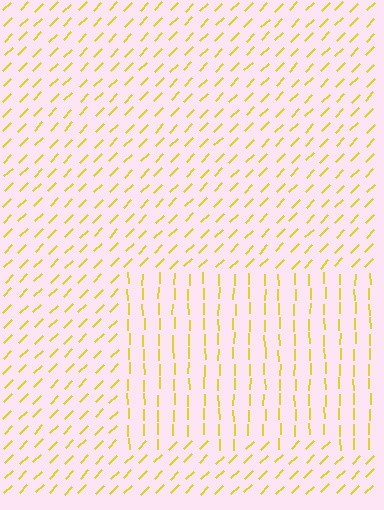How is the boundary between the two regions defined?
The boundary is defined purely by a change in line orientation (approximately 45 degrees difference). All lines are the same color and thickness.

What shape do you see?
I see a rectangle.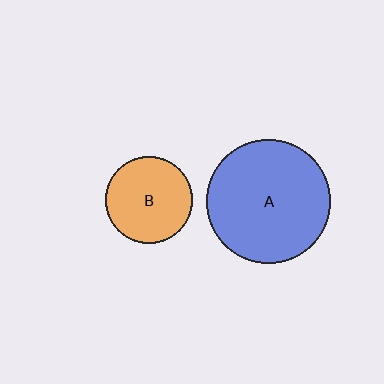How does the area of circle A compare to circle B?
Approximately 2.0 times.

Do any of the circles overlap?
No, none of the circles overlap.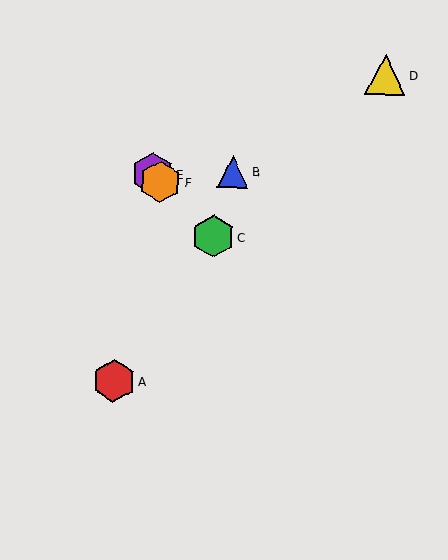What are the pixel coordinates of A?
Object A is at (114, 381).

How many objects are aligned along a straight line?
3 objects (C, E, F) are aligned along a straight line.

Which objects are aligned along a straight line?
Objects C, E, F are aligned along a straight line.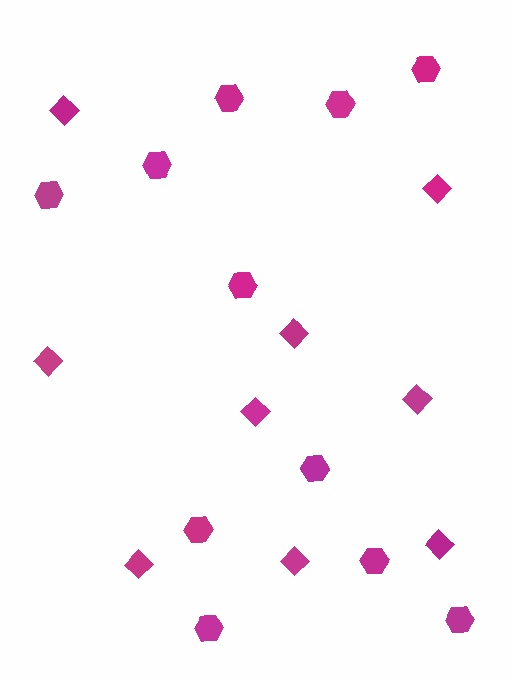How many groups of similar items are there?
There are 2 groups: one group of diamonds (9) and one group of hexagons (11).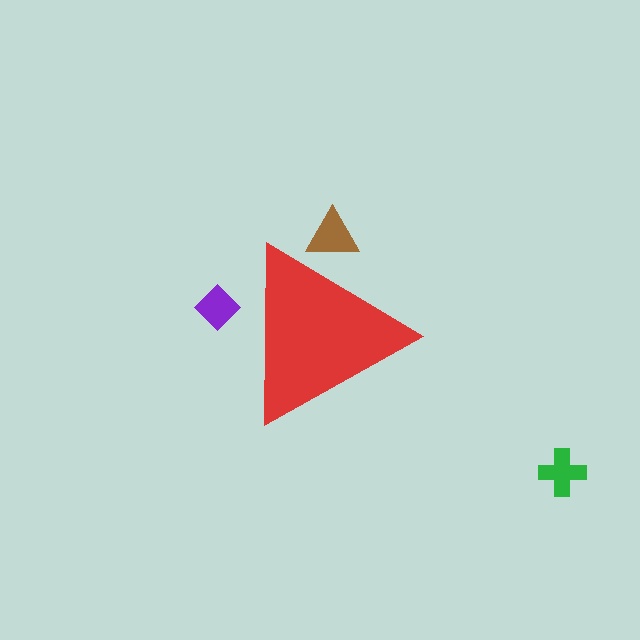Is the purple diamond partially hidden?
Yes, the purple diamond is partially hidden behind the red triangle.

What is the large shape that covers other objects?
A red triangle.